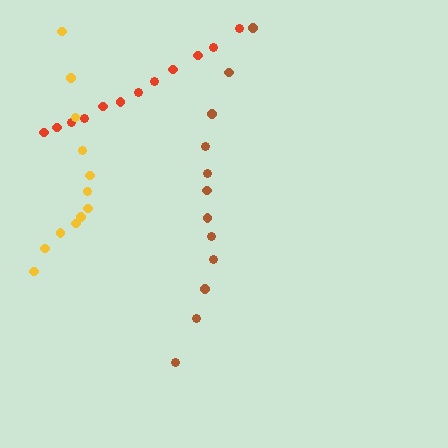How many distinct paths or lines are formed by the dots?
There are 3 distinct paths.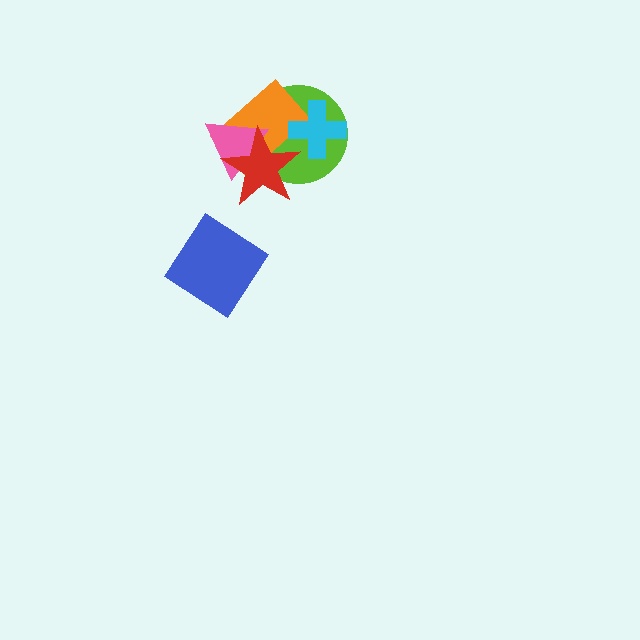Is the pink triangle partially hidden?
Yes, it is partially covered by another shape.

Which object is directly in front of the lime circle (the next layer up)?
The orange rectangle is directly in front of the lime circle.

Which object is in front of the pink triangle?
The red star is in front of the pink triangle.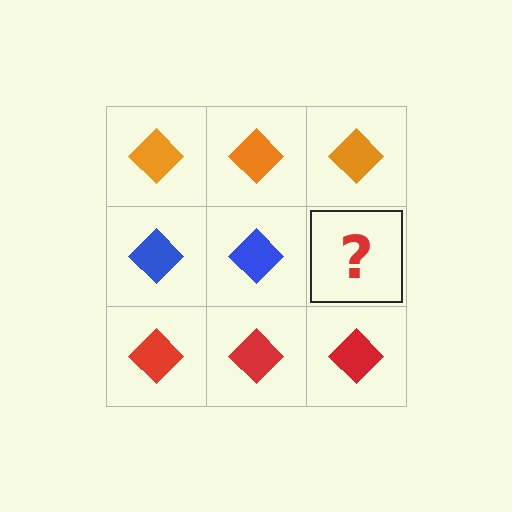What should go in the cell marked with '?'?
The missing cell should contain a blue diamond.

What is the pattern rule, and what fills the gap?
The rule is that each row has a consistent color. The gap should be filled with a blue diamond.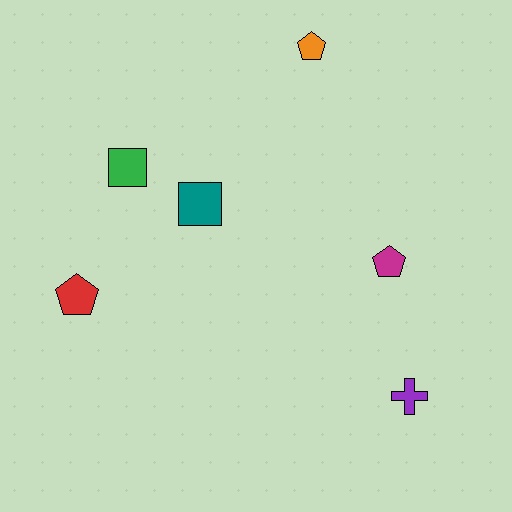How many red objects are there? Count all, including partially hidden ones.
There is 1 red object.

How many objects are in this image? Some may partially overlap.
There are 6 objects.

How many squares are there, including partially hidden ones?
There are 2 squares.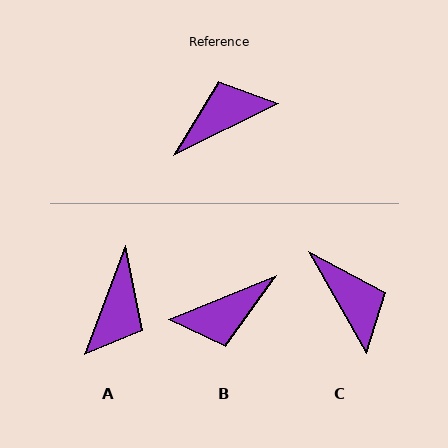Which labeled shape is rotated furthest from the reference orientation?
B, about 176 degrees away.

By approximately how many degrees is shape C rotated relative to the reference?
Approximately 87 degrees clockwise.